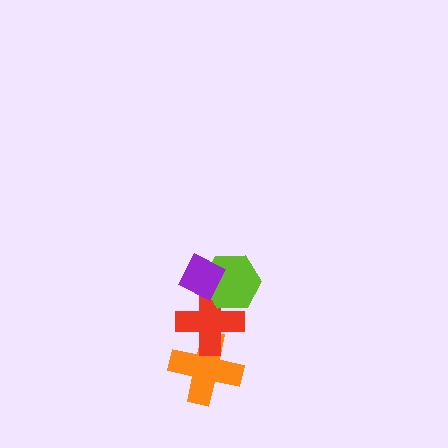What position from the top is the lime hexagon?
The lime hexagon is 2nd from the top.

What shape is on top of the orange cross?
The red cross is on top of the orange cross.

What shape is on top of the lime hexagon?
The purple diamond is on top of the lime hexagon.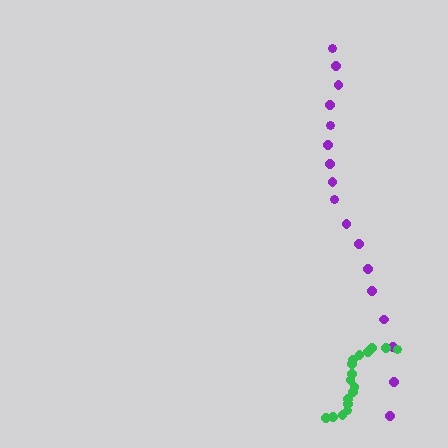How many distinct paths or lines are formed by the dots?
There are 2 distinct paths.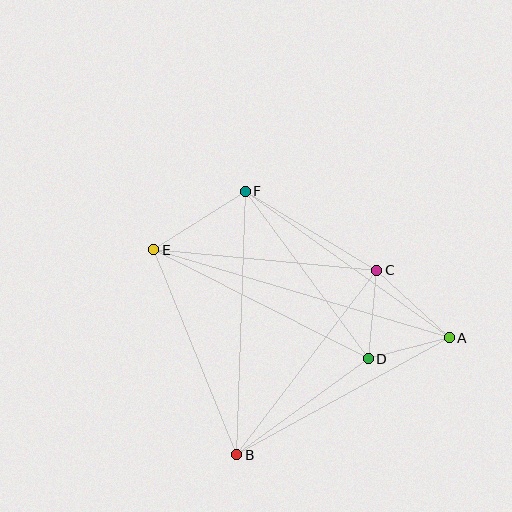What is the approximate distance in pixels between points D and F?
The distance between D and F is approximately 208 pixels.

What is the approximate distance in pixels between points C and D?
The distance between C and D is approximately 89 pixels.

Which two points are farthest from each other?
Points A and E are farthest from each other.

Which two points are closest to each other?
Points A and D are closest to each other.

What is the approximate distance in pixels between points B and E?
The distance between B and E is approximately 221 pixels.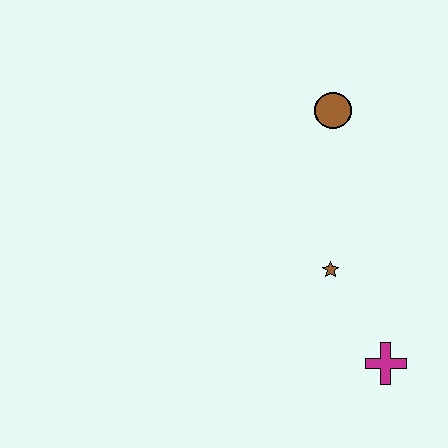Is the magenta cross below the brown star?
Yes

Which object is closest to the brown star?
The magenta cross is closest to the brown star.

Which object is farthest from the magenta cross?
The brown circle is farthest from the magenta cross.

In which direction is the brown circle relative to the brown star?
The brown circle is above the brown star.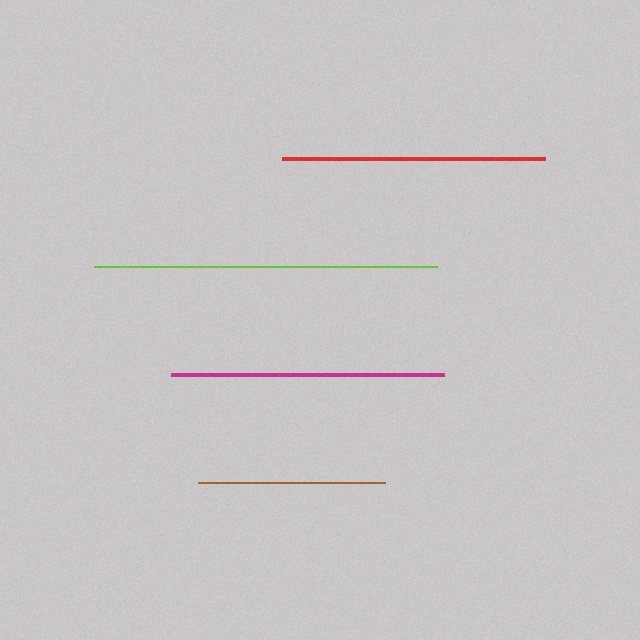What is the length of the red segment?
The red segment is approximately 264 pixels long.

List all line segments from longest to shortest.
From longest to shortest: lime, magenta, red, brown.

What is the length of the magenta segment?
The magenta segment is approximately 273 pixels long.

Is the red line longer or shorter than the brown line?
The red line is longer than the brown line.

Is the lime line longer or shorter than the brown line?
The lime line is longer than the brown line.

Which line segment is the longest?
The lime line is the longest at approximately 344 pixels.